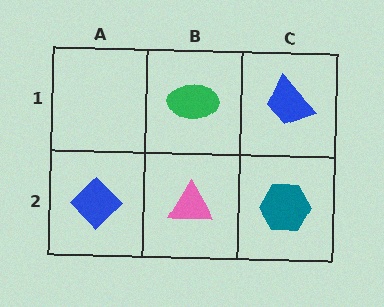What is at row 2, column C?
A teal hexagon.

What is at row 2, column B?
A pink triangle.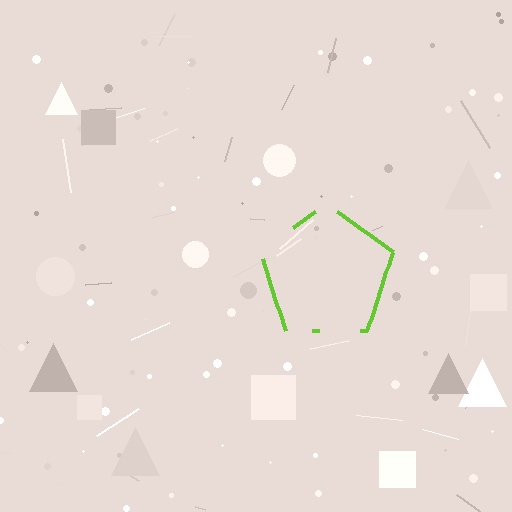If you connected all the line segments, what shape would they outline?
They would outline a pentagon.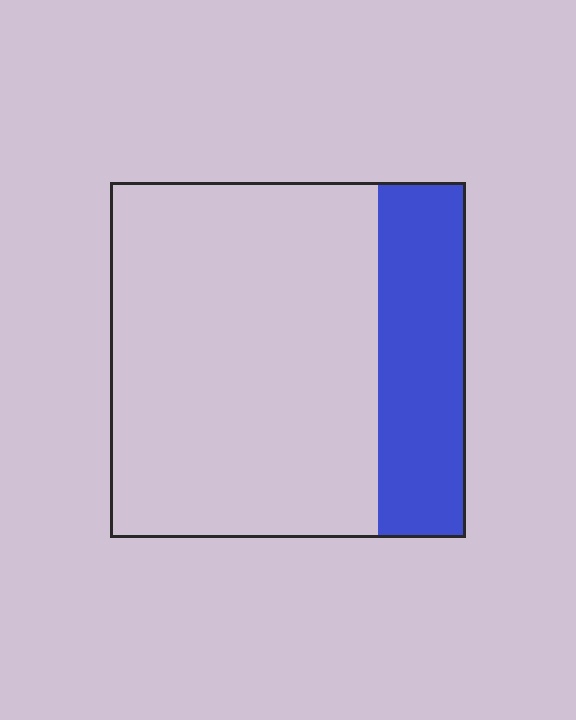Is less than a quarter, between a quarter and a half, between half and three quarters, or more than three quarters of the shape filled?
Less than a quarter.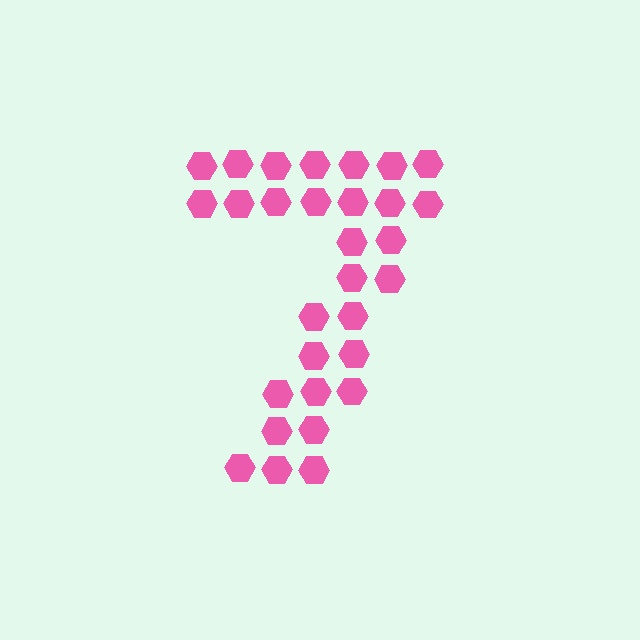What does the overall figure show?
The overall figure shows the digit 7.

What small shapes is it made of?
It is made of small hexagons.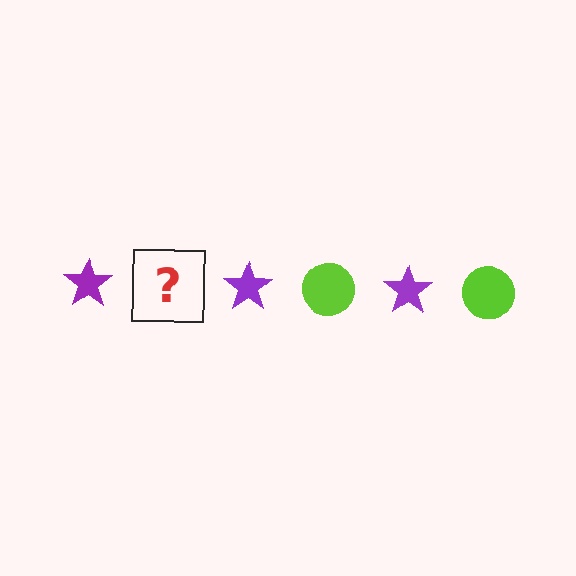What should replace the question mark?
The question mark should be replaced with a lime circle.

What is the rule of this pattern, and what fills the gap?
The rule is that the pattern alternates between purple star and lime circle. The gap should be filled with a lime circle.